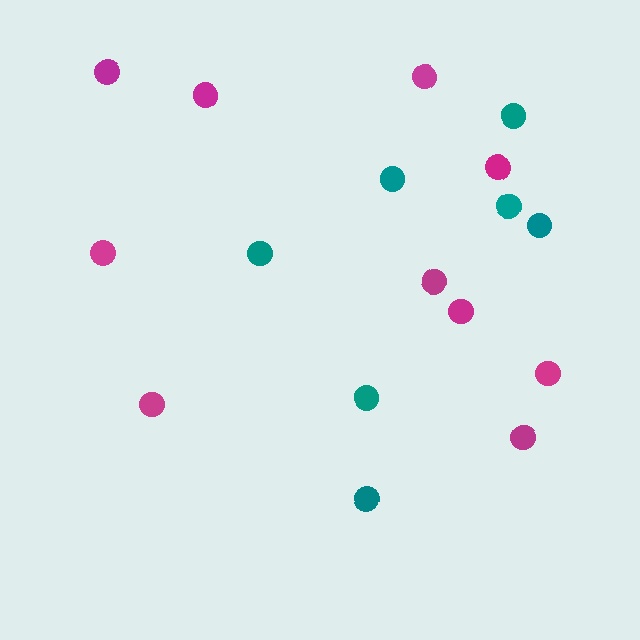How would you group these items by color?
There are 2 groups: one group of teal circles (7) and one group of magenta circles (10).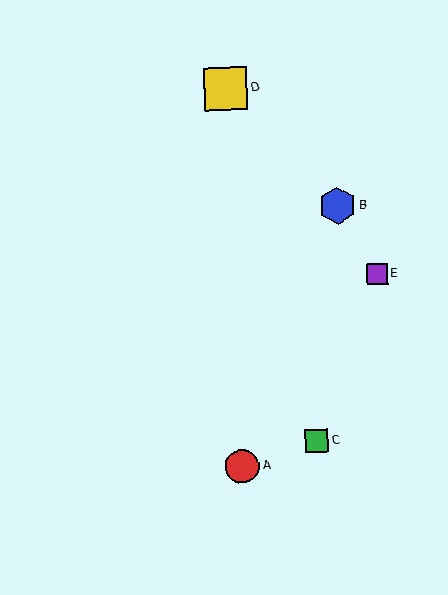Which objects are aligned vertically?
Objects A, D are aligned vertically.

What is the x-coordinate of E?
Object E is at x≈377.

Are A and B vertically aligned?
No, A is at x≈242 and B is at x≈338.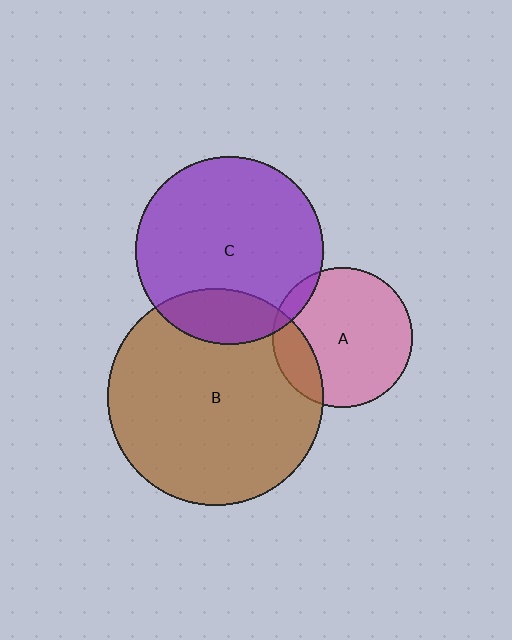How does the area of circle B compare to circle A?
Approximately 2.4 times.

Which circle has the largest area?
Circle B (brown).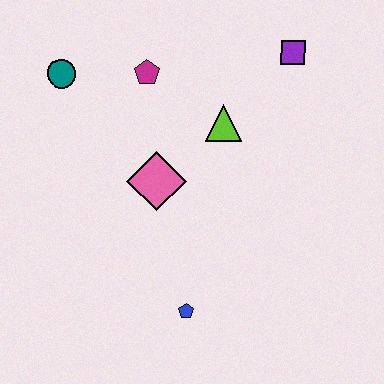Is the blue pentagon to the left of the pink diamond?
No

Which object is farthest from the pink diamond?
The purple square is farthest from the pink diamond.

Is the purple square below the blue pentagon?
No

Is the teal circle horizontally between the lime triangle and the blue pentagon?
No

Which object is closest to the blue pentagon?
The pink diamond is closest to the blue pentagon.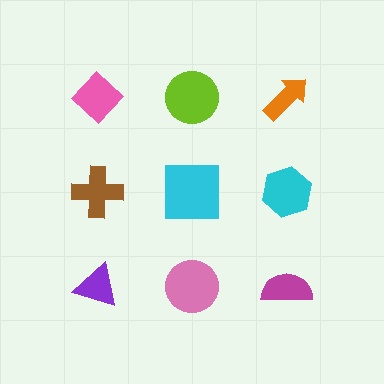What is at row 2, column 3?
A cyan hexagon.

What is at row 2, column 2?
A cyan square.